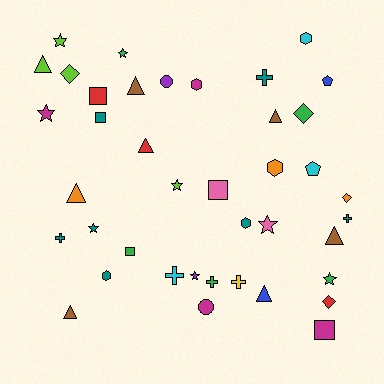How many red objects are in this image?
There are 3 red objects.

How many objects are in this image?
There are 40 objects.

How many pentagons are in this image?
There are 2 pentagons.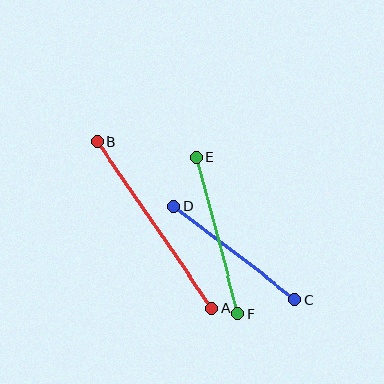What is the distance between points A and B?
The distance is approximately 202 pixels.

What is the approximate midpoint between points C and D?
The midpoint is at approximately (234, 253) pixels.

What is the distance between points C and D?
The distance is approximately 153 pixels.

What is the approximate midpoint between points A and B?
The midpoint is at approximately (155, 225) pixels.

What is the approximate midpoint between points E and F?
The midpoint is at approximately (217, 236) pixels.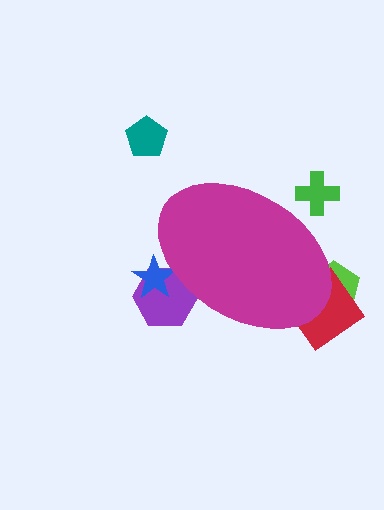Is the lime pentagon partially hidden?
Yes, the lime pentagon is partially hidden behind the magenta ellipse.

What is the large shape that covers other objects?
A magenta ellipse.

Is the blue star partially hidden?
Yes, the blue star is partially hidden behind the magenta ellipse.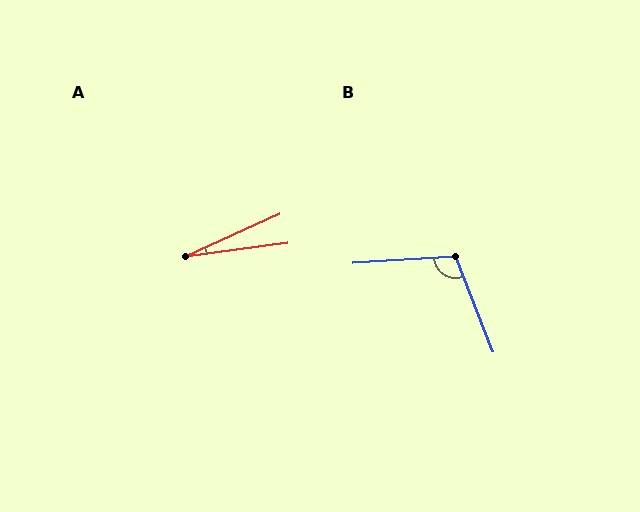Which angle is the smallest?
A, at approximately 17 degrees.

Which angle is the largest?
B, at approximately 108 degrees.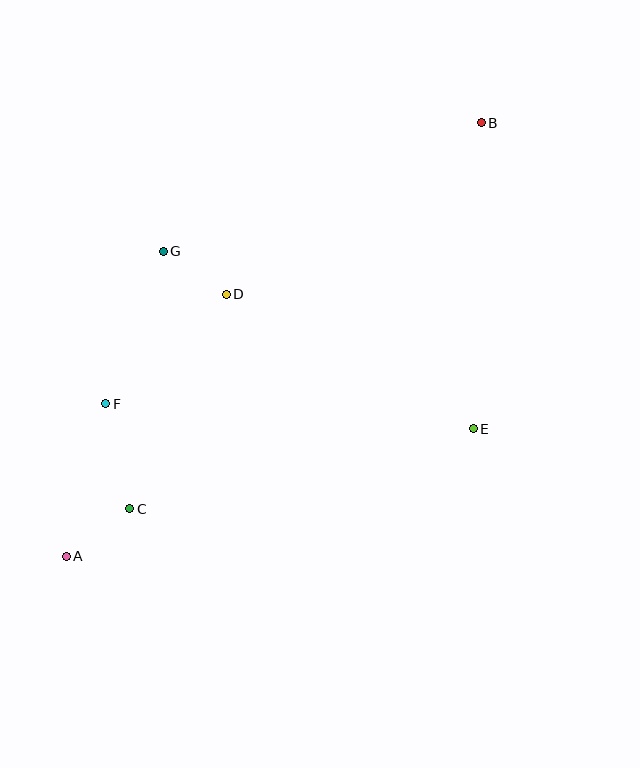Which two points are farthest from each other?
Points A and B are farthest from each other.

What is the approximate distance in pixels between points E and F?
The distance between E and F is approximately 368 pixels.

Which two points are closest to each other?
Points D and G are closest to each other.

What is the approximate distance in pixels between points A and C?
The distance between A and C is approximately 79 pixels.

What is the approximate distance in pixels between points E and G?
The distance between E and G is approximately 357 pixels.